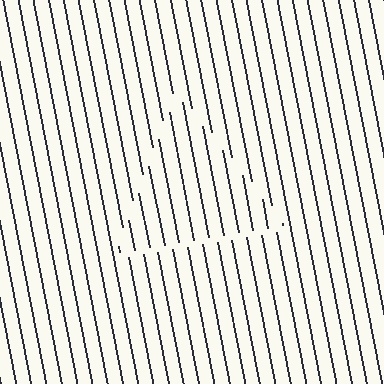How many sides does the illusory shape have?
3 sides — the line-ends trace a triangle.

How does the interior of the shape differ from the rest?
The interior of the shape contains the same grating, shifted by half a period — the contour is defined by the phase discontinuity where line-ends from the inner and outer gratings abut.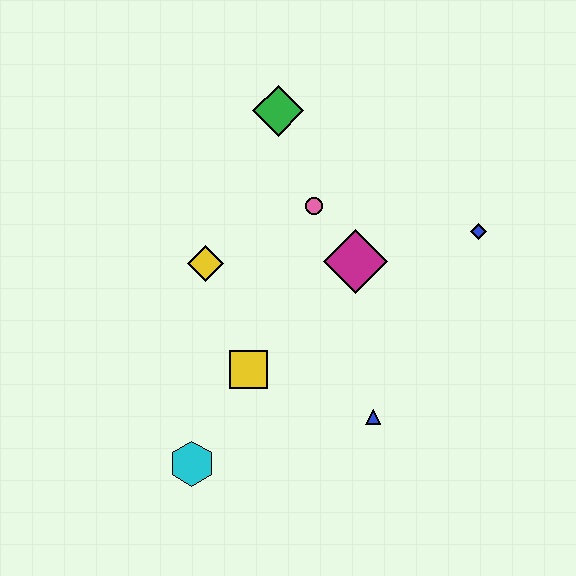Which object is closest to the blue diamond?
The magenta diamond is closest to the blue diamond.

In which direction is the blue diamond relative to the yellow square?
The blue diamond is to the right of the yellow square.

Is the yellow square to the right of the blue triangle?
No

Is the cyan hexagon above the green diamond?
No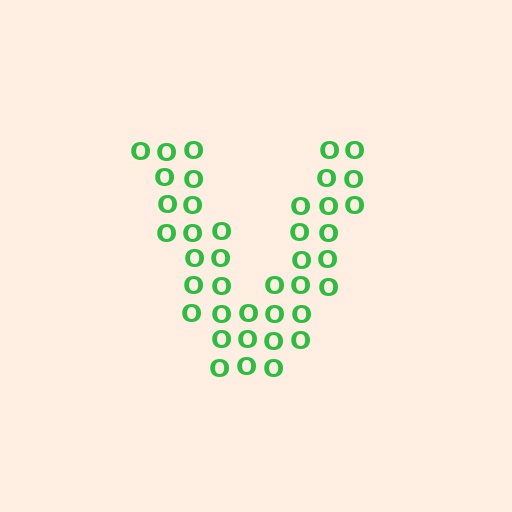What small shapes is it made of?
It is made of small letter O's.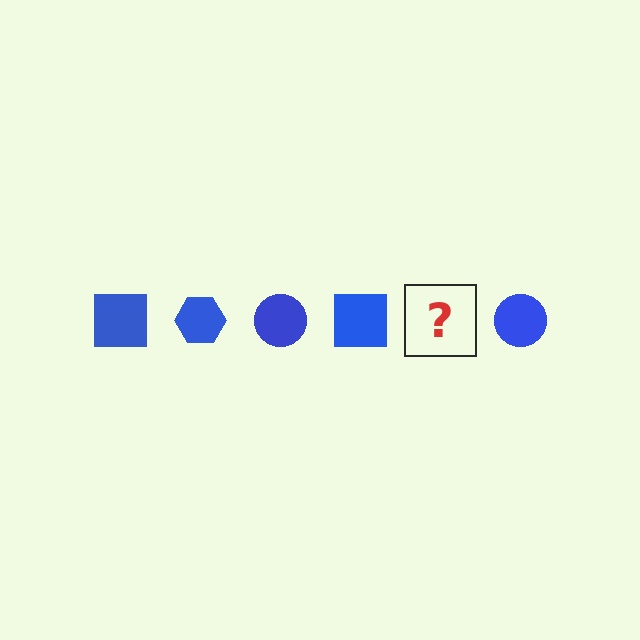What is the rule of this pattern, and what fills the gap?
The rule is that the pattern cycles through square, hexagon, circle shapes in blue. The gap should be filled with a blue hexagon.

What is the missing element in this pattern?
The missing element is a blue hexagon.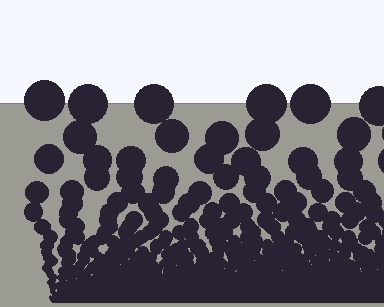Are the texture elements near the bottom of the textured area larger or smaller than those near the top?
Smaller. The gradient is inverted — elements near the bottom are smaller and denser.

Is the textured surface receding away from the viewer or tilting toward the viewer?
The surface appears to tilt toward the viewer. Texture elements get larger and sparser toward the top.